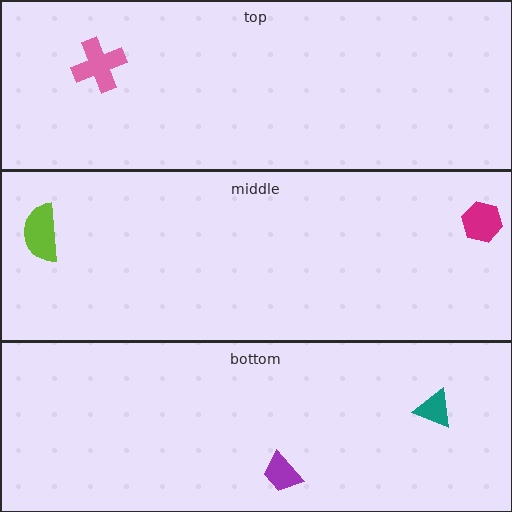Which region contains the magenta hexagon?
The middle region.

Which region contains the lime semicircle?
The middle region.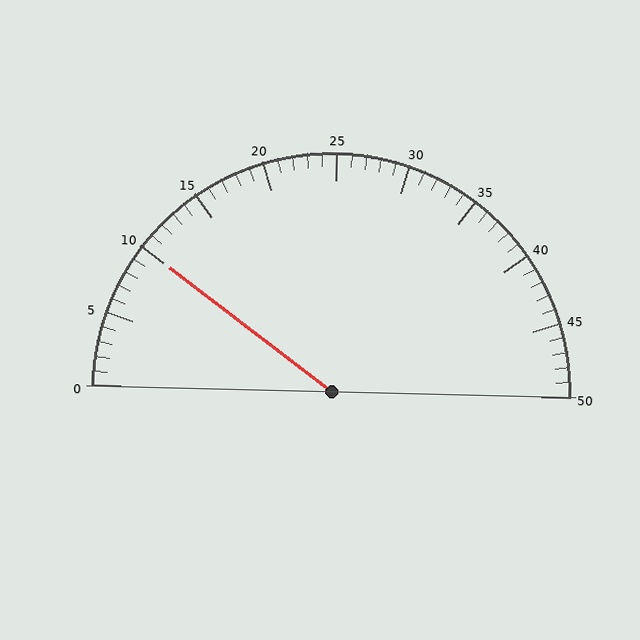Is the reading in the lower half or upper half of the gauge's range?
The reading is in the lower half of the range (0 to 50).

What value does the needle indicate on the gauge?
The needle indicates approximately 10.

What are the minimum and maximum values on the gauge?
The gauge ranges from 0 to 50.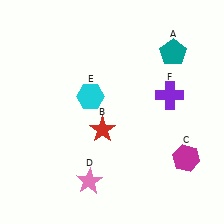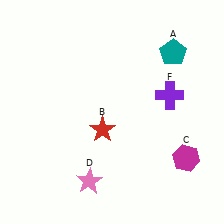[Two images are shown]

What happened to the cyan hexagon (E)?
The cyan hexagon (E) was removed in Image 2. It was in the top-left area of Image 1.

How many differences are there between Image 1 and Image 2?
There is 1 difference between the two images.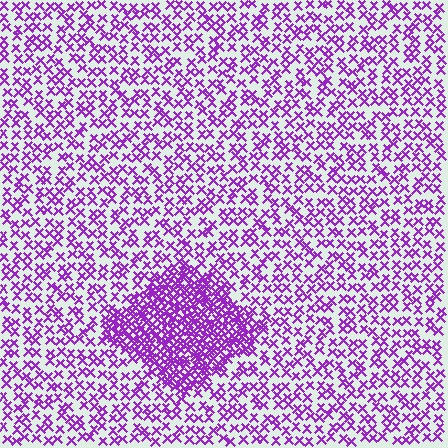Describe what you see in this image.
The image contains small purple elements arranged at two different densities. A diamond-shaped region is visible where the elements are more densely packed than the surrounding area.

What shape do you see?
I see a diamond.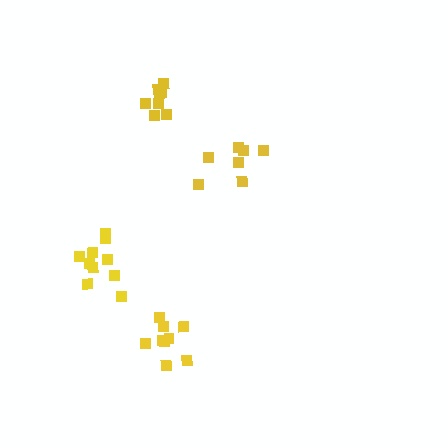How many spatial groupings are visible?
There are 4 spatial groupings.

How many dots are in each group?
Group 1: 7 dots, Group 2: 9 dots, Group 3: 9 dots, Group 4: 10 dots (35 total).